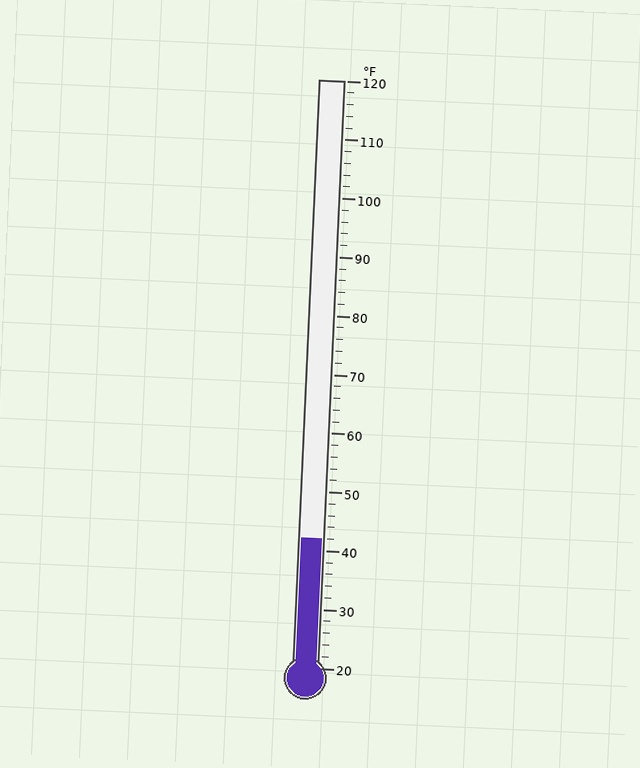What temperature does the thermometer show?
The thermometer shows approximately 42°F.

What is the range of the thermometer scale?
The thermometer scale ranges from 20°F to 120°F.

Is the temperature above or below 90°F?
The temperature is below 90°F.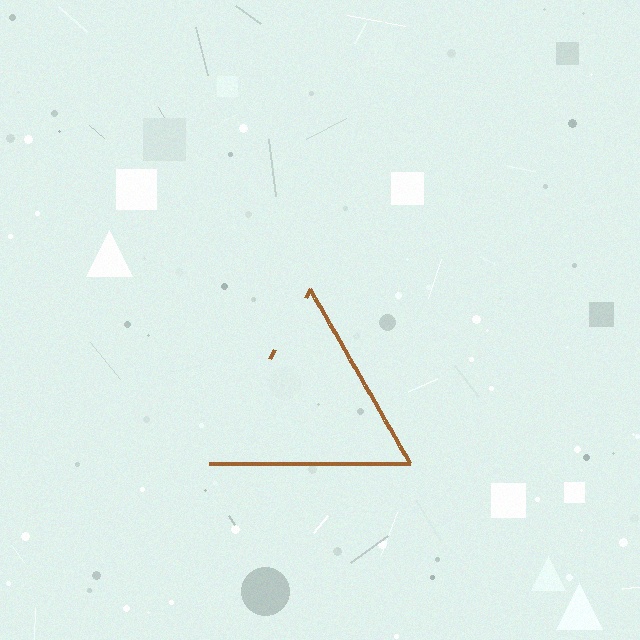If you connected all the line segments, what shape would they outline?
They would outline a triangle.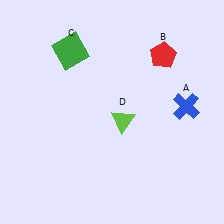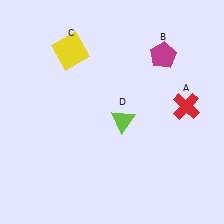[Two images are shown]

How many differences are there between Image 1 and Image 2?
There are 3 differences between the two images.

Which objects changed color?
A changed from blue to red. B changed from red to magenta. C changed from green to yellow.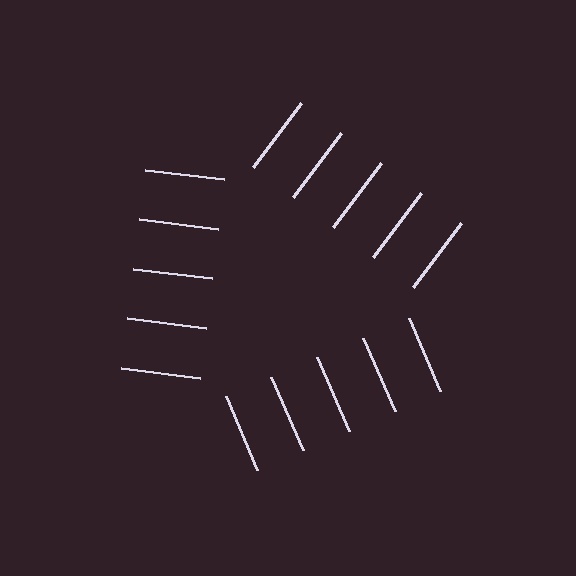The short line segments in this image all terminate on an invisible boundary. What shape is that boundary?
An illusory triangle — the line segments terminate on its edges but no continuous stroke is drawn.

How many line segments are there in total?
15 — 5 along each of the 3 edges.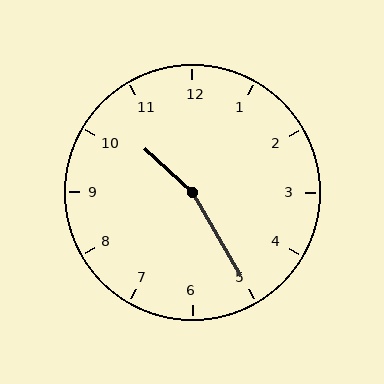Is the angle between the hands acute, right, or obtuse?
It is obtuse.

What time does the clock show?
10:25.